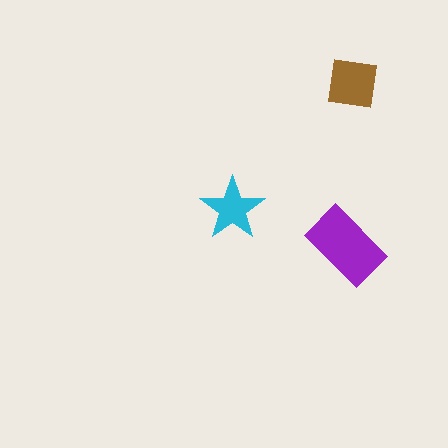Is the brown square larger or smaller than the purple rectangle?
Smaller.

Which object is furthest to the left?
The cyan star is leftmost.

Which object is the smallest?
The cyan star.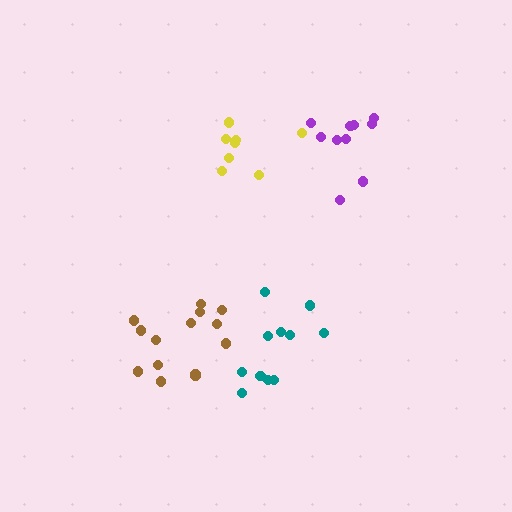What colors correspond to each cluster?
The clusters are colored: yellow, purple, brown, teal.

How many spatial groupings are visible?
There are 4 spatial groupings.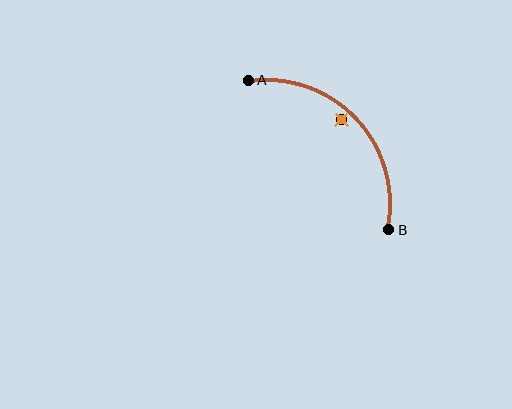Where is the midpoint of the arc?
The arc midpoint is the point on the curve farthest from the straight line joining A and B. It sits above and to the right of that line.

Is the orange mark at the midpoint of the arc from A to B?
No — the orange mark does not lie on the arc at all. It sits slightly inside the curve.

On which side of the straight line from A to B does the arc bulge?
The arc bulges above and to the right of the straight line connecting A and B.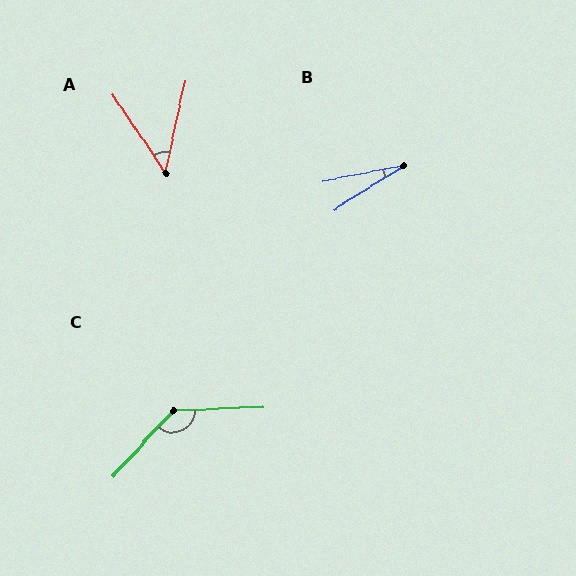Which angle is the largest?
C, at approximately 135 degrees.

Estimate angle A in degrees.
Approximately 46 degrees.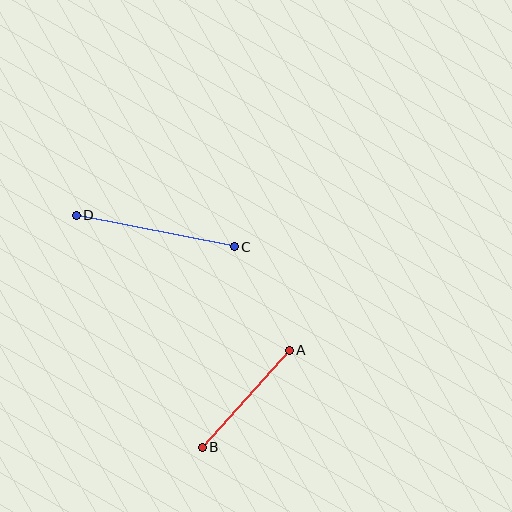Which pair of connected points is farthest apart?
Points C and D are farthest apart.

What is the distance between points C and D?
The distance is approximately 161 pixels.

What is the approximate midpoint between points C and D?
The midpoint is at approximately (155, 231) pixels.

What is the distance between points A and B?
The distance is approximately 130 pixels.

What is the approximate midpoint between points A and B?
The midpoint is at approximately (246, 399) pixels.